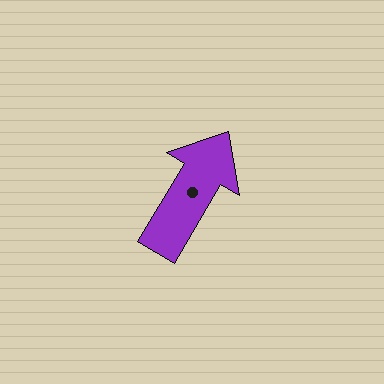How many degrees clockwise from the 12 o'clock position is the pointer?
Approximately 31 degrees.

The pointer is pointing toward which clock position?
Roughly 1 o'clock.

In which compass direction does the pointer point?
Northeast.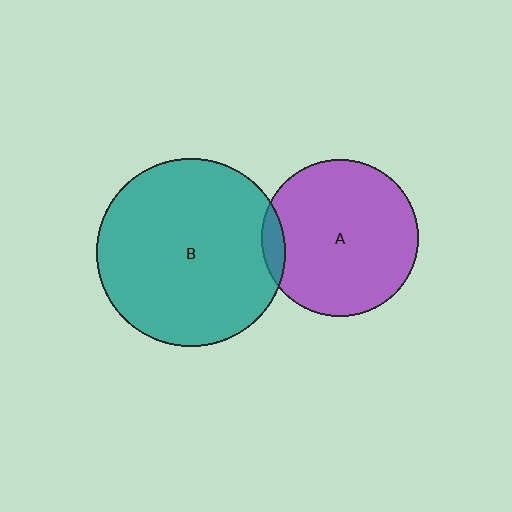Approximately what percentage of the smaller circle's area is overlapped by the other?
Approximately 5%.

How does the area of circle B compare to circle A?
Approximately 1.5 times.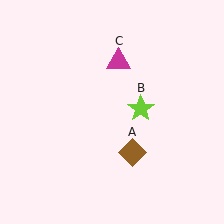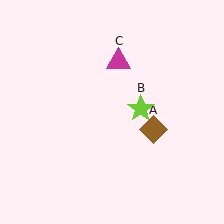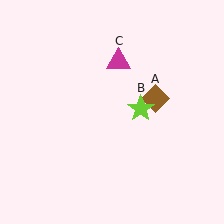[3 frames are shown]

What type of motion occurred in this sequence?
The brown diamond (object A) rotated counterclockwise around the center of the scene.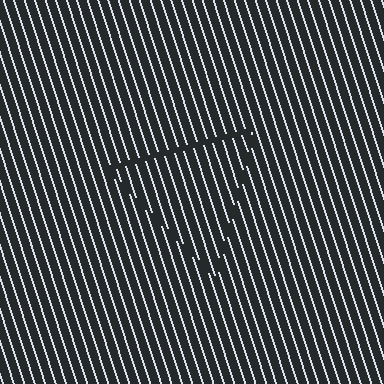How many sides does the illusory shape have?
3 sides — the line-ends trace a triangle.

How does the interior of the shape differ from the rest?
The interior of the shape contains the same grating, shifted by half a period — the contour is defined by the phase discontinuity where line-ends from the inner and outer gratings abut.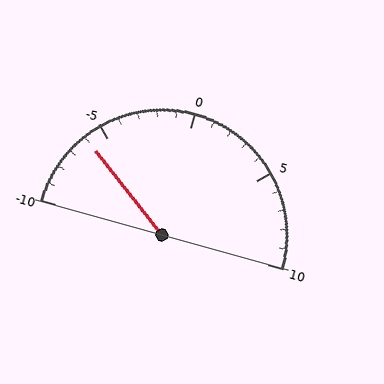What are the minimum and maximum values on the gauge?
The gauge ranges from -10 to 10.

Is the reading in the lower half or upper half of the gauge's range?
The reading is in the lower half of the range (-10 to 10).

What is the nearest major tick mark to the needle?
The nearest major tick mark is -5.